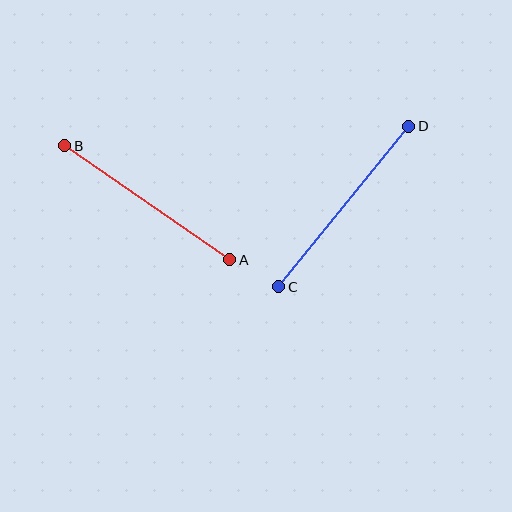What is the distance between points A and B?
The distance is approximately 201 pixels.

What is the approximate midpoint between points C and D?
The midpoint is at approximately (344, 207) pixels.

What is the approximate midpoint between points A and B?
The midpoint is at approximately (147, 203) pixels.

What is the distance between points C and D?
The distance is approximately 207 pixels.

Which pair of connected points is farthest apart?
Points C and D are farthest apart.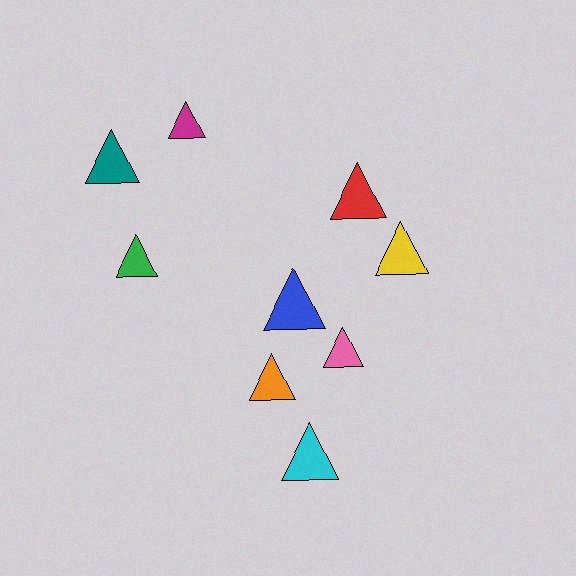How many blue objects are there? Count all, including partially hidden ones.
There is 1 blue object.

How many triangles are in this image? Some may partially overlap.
There are 9 triangles.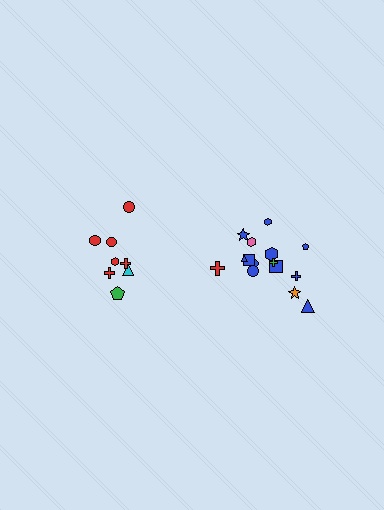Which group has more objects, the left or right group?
The right group.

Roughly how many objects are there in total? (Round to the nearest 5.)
Roughly 25 objects in total.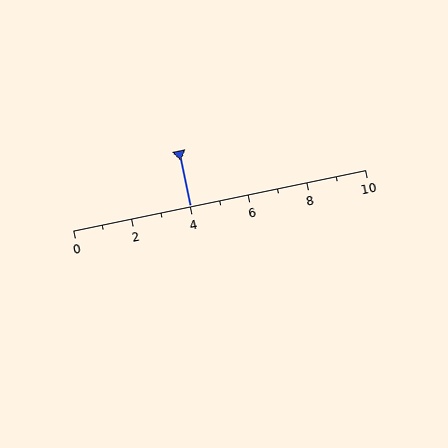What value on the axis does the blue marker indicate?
The marker indicates approximately 4.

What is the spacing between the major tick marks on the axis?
The major ticks are spaced 2 apart.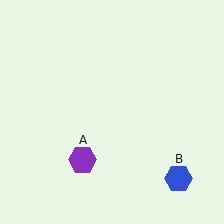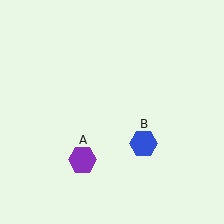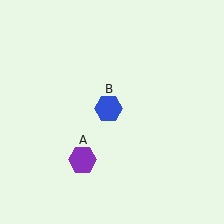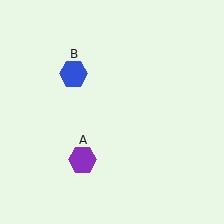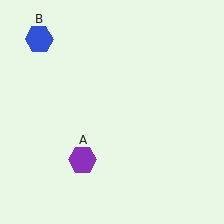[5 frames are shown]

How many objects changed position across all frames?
1 object changed position: blue hexagon (object B).